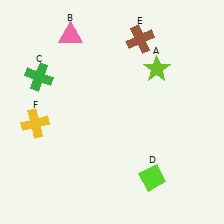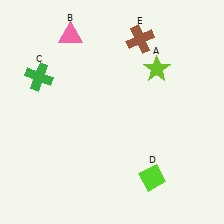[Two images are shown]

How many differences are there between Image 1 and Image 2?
There is 1 difference between the two images.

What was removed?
The yellow cross (F) was removed in Image 2.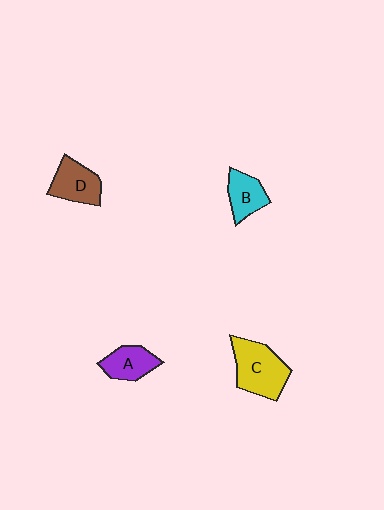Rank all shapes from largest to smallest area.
From largest to smallest: C (yellow), D (brown), A (purple), B (cyan).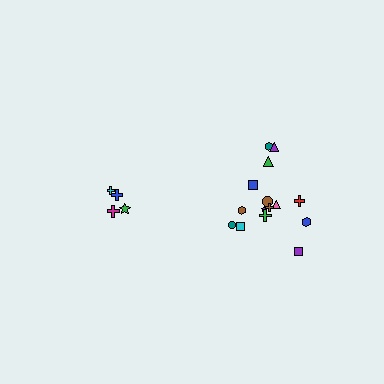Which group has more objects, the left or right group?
The right group.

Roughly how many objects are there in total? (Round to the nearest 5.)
Roughly 20 objects in total.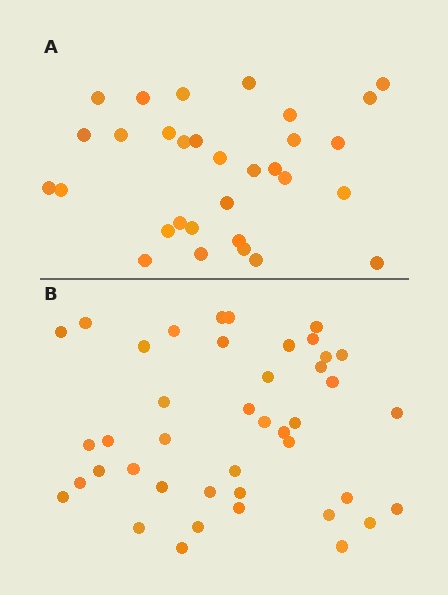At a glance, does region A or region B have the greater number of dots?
Region B (the bottom region) has more dots.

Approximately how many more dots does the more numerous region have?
Region B has roughly 12 or so more dots than region A.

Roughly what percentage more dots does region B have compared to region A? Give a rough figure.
About 35% more.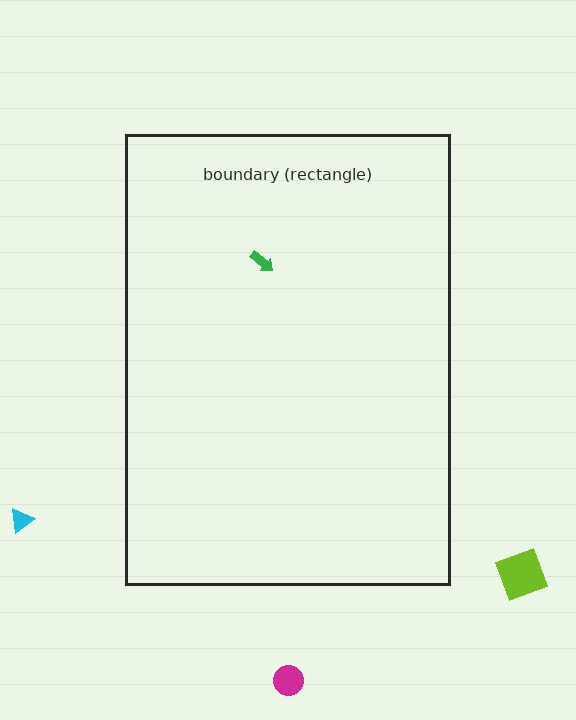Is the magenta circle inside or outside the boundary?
Outside.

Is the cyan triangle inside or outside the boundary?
Outside.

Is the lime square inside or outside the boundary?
Outside.